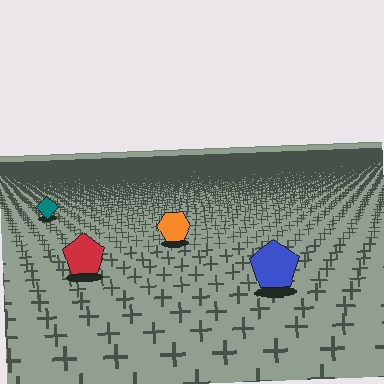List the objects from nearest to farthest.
From nearest to farthest: the blue pentagon, the red pentagon, the orange hexagon, the teal diamond.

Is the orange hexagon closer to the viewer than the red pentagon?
No. The red pentagon is closer — you can tell from the texture gradient: the ground texture is coarser near it.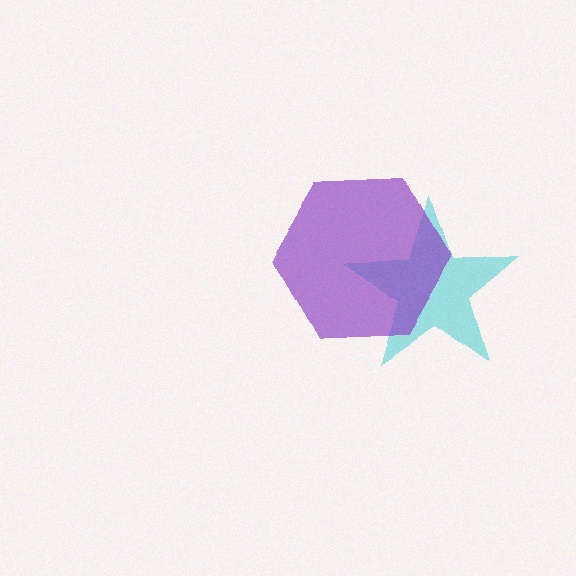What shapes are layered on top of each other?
The layered shapes are: a cyan star, a purple hexagon.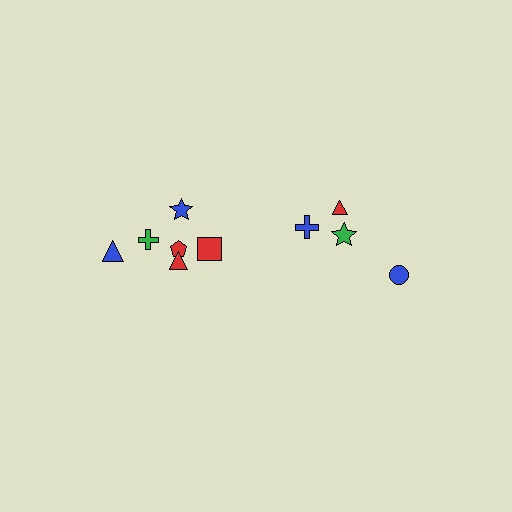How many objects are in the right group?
There are 4 objects.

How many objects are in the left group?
There are 6 objects.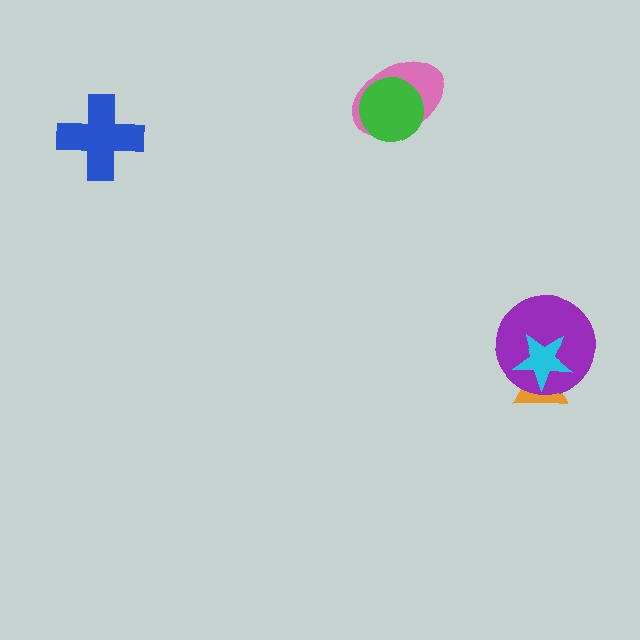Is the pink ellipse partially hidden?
Yes, it is partially covered by another shape.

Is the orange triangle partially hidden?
Yes, it is partially covered by another shape.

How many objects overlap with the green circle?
1 object overlaps with the green circle.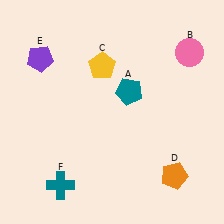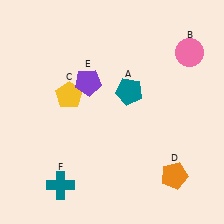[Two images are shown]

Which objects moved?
The objects that moved are: the yellow pentagon (C), the purple pentagon (E).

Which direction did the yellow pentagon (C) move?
The yellow pentagon (C) moved left.